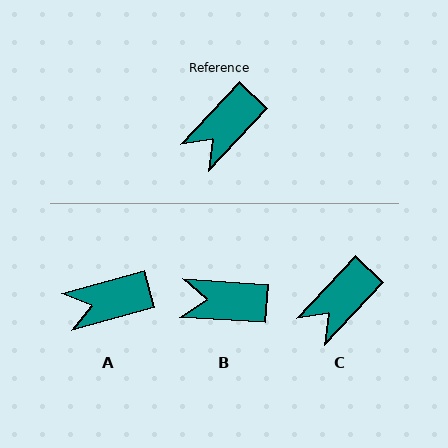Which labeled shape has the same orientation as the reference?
C.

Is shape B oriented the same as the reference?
No, it is off by about 51 degrees.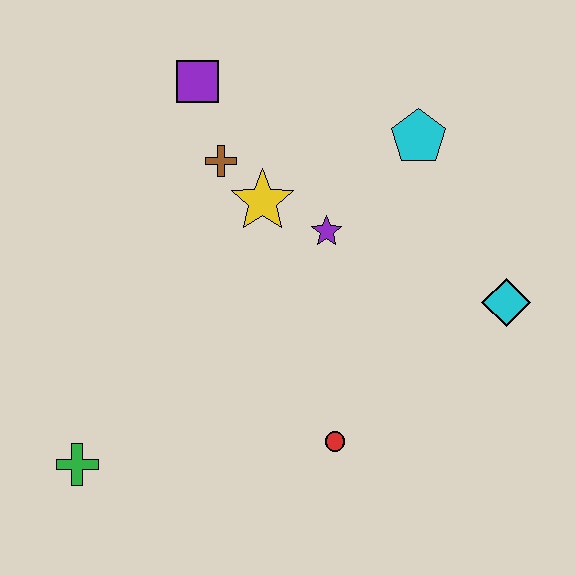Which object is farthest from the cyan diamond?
The green cross is farthest from the cyan diamond.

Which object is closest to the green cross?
The red circle is closest to the green cross.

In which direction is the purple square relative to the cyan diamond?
The purple square is to the left of the cyan diamond.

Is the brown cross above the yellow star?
Yes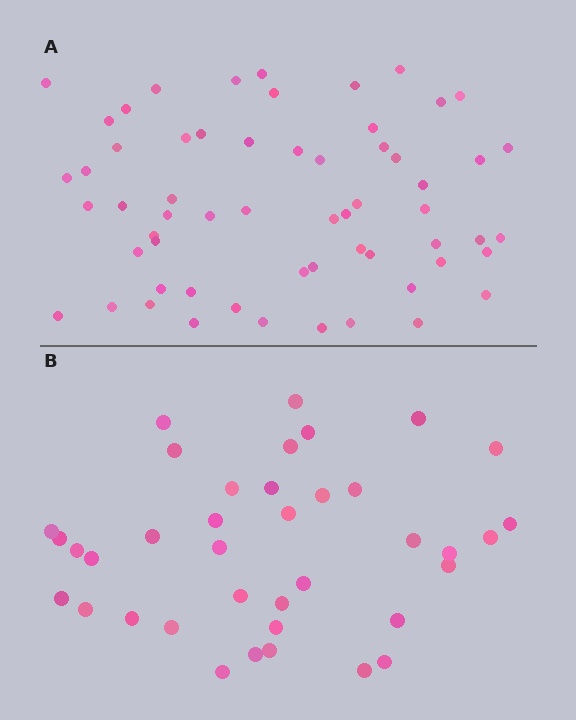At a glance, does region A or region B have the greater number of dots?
Region A (the top region) has more dots.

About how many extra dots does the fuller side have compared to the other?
Region A has approximately 20 more dots than region B.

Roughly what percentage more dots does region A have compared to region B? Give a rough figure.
About 60% more.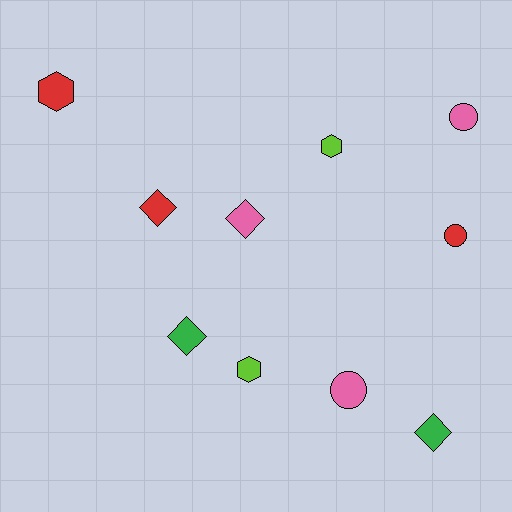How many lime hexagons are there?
There are 2 lime hexagons.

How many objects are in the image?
There are 10 objects.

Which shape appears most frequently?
Diamond, with 4 objects.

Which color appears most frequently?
Pink, with 3 objects.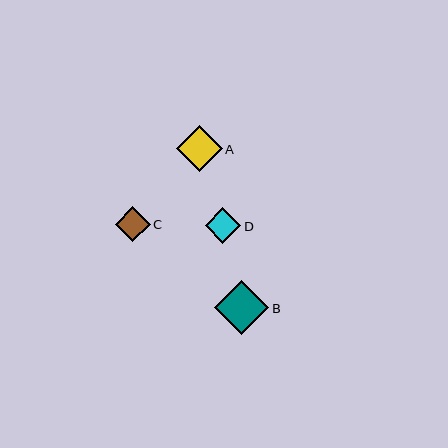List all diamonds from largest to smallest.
From largest to smallest: B, A, D, C.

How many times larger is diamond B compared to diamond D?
Diamond B is approximately 1.5 times the size of diamond D.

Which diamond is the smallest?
Diamond C is the smallest with a size of approximately 35 pixels.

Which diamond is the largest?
Diamond B is the largest with a size of approximately 54 pixels.